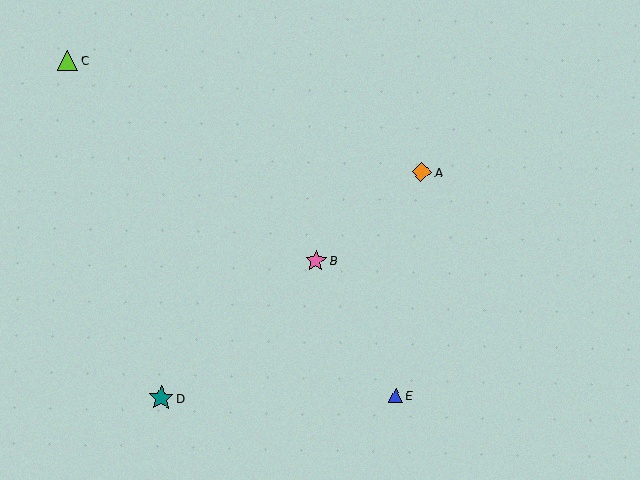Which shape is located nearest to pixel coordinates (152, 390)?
The teal star (labeled D) at (161, 398) is nearest to that location.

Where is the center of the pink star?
The center of the pink star is at (316, 260).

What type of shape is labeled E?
Shape E is a blue triangle.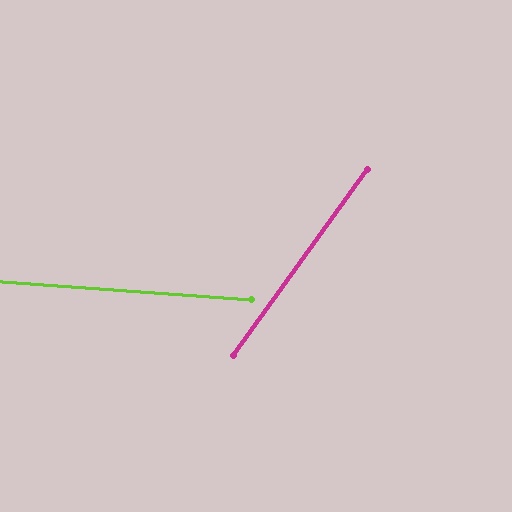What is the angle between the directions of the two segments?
Approximately 58 degrees.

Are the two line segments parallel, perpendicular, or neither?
Neither parallel nor perpendicular — they differ by about 58°.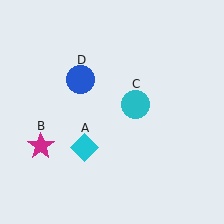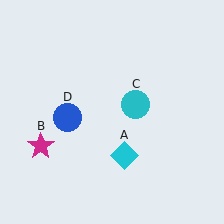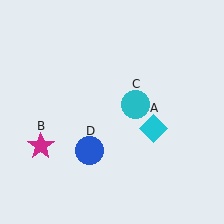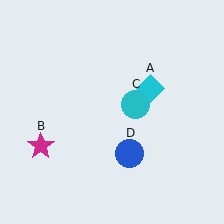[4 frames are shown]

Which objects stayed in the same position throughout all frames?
Magenta star (object B) and cyan circle (object C) remained stationary.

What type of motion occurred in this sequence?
The cyan diamond (object A), blue circle (object D) rotated counterclockwise around the center of the scene.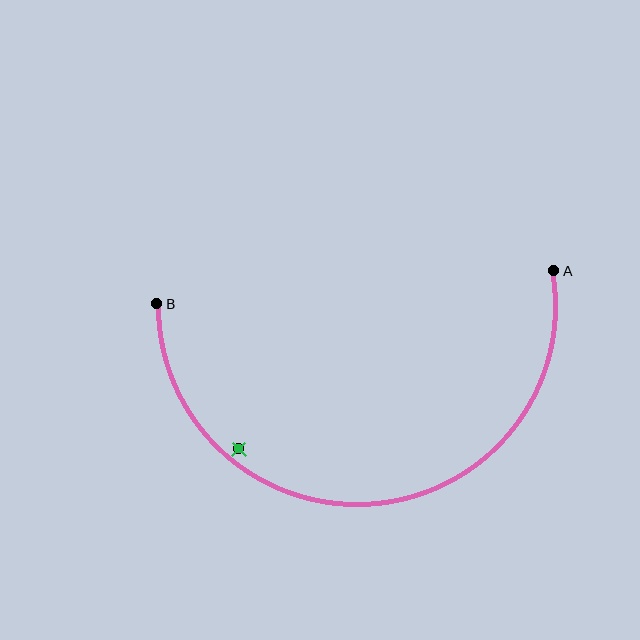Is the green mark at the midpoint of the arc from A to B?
No — the green mark does not lie on the arc at all. It sits slightly inside the curve.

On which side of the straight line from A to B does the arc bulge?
The arc bulges below the straight line connecting A and B.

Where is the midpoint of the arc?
The arc midpoint is the point on the curve farthest from the straight line joining A and B. It sits below that line.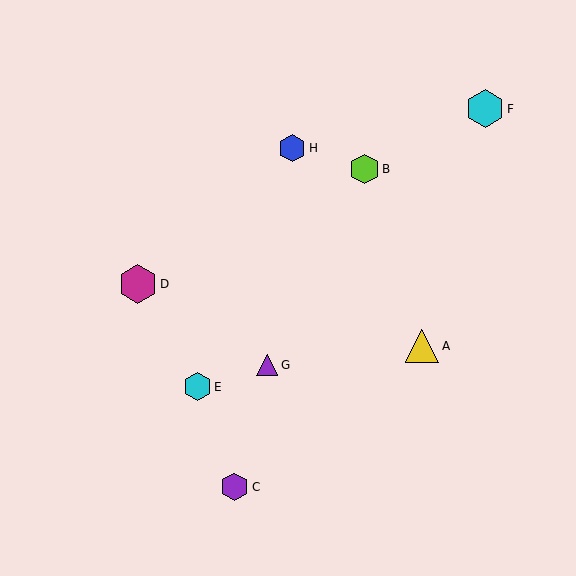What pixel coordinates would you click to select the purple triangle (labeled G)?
Click at (267, 365) to select the purple triangle G.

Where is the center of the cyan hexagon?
The center of the cyan hexagon is at (198, 387).